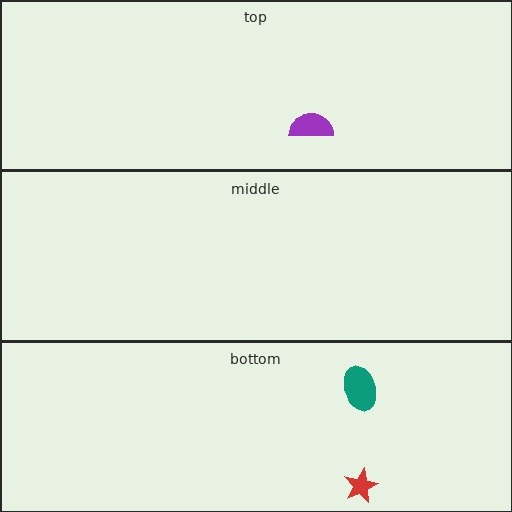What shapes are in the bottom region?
The teal ellipse, the red star.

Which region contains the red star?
The bottom region.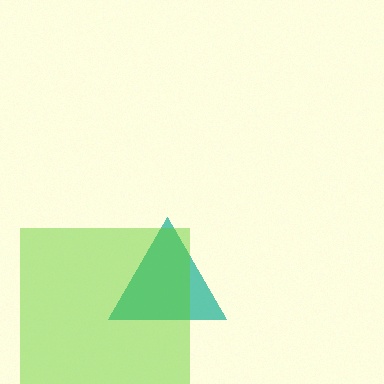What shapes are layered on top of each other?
The layered shapes are: a teal triangle, a lime square.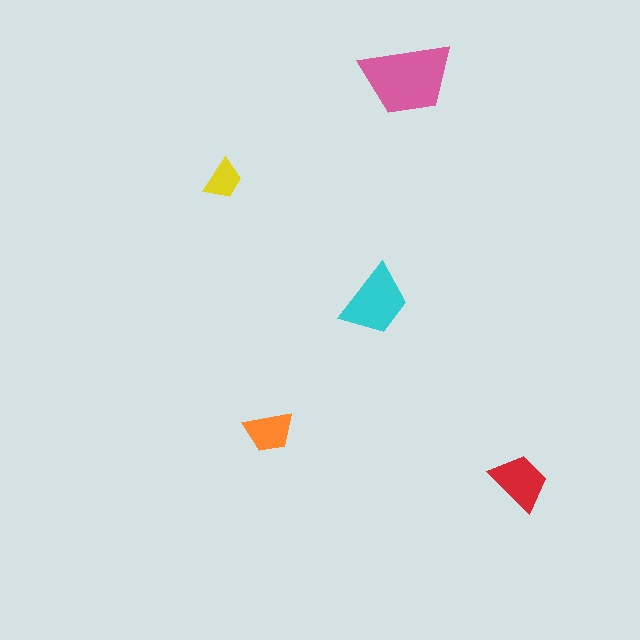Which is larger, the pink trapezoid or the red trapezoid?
The pink one.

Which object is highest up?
The pink trapezoid is topmost.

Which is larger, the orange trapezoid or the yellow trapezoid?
The orange one.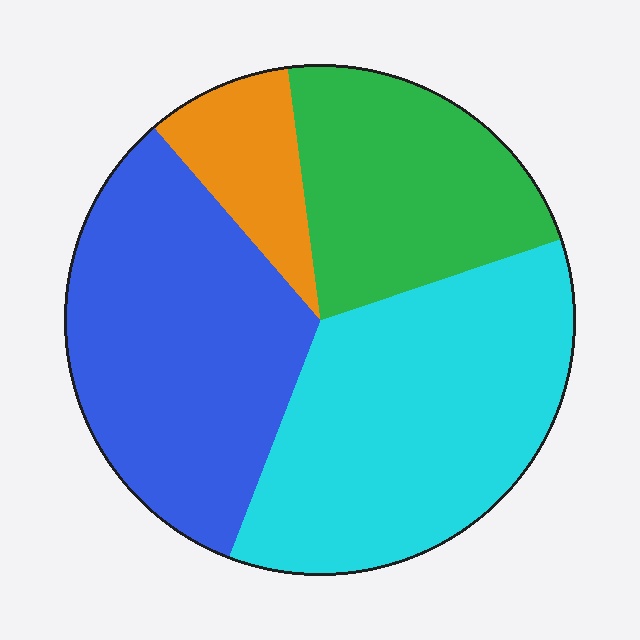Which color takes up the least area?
Orange, at roughly 10%.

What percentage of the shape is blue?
Blue takes up between a quarter and a half of the shape.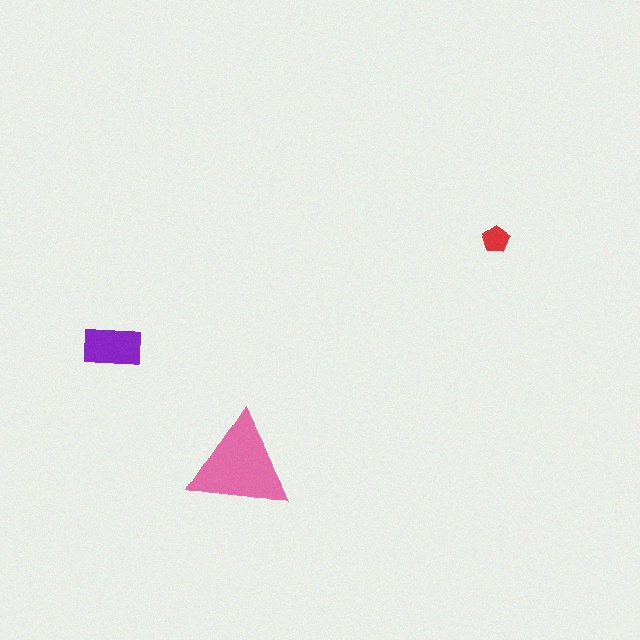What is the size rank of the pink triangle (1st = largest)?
1st.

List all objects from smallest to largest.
The red pentagon, the purple rectangle, the pink triangle.